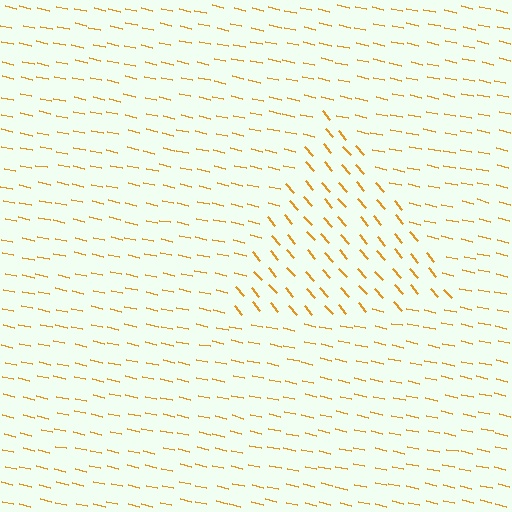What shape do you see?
I see a triangle.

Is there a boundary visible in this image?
Yes, there is a texture boundary formed by a change in line orientation.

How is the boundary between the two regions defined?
The boundary is defined purely by a change in line orientation (approximately 37 degrees difference). All lines are the same color and thickness.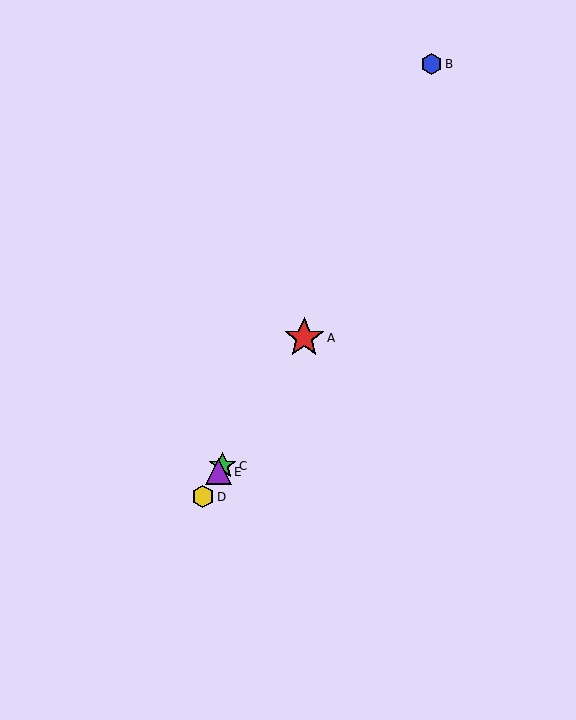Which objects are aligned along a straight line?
Objects A, C, D, E are aligned along a straight line.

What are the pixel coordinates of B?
Object B is at (432, 64).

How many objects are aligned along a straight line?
4 objects (A, C, D, E) are aligned along a straight line.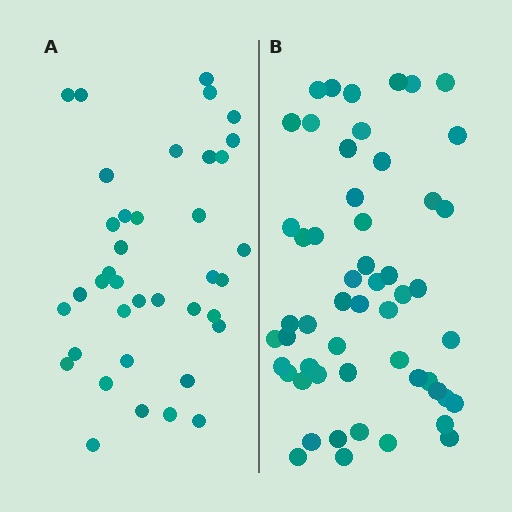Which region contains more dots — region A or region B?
Region B (the right region) has more dots.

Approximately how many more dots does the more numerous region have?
Region B has approximately 15 more dots than region A.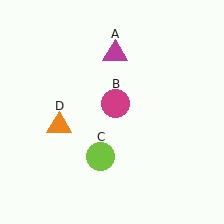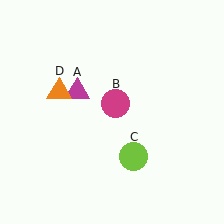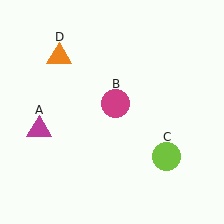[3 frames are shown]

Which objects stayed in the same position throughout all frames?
Magenta circle (object B) remained stationary.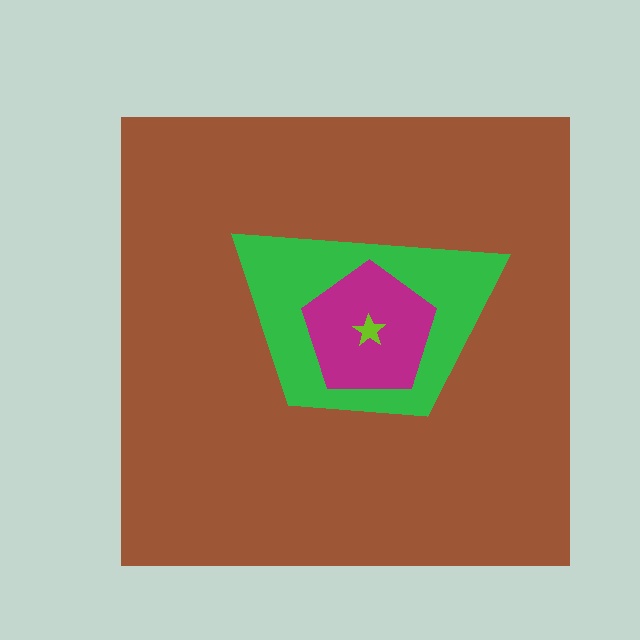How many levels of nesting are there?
4.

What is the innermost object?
The lime star.